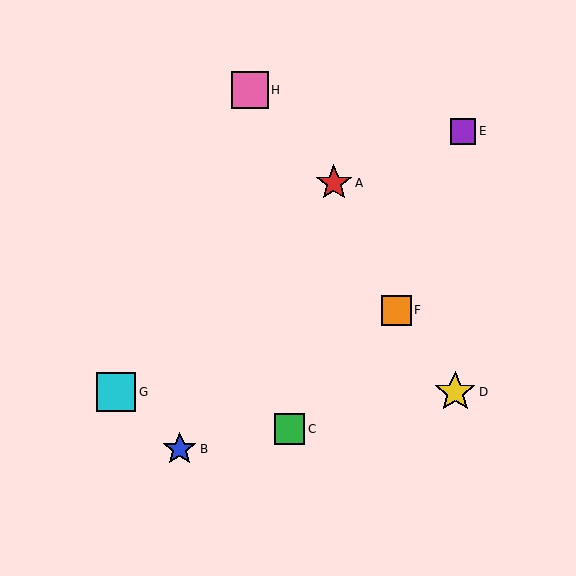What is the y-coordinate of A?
Object A is at y≈183.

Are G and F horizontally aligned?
No, G is at y≈392 and F is at y≈310.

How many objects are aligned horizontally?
2 objects (D, G) are aligned horizontally.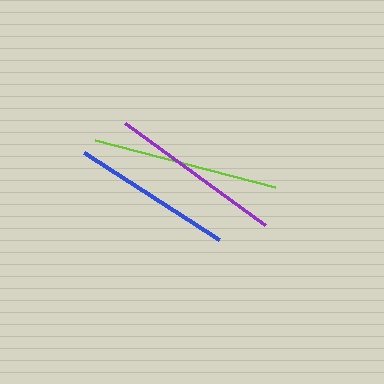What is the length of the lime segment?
The lime segment is approximately 186 pixels long.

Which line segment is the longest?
The lime line is the longest at approximately 186 pixels.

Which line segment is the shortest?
The blue line is the shortest at approximately 160 pixels.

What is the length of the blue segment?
The blue segment is approximately 160 pixels long.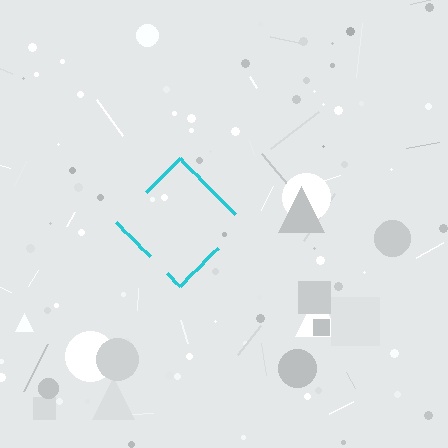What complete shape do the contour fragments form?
The contour fragments form a diamond.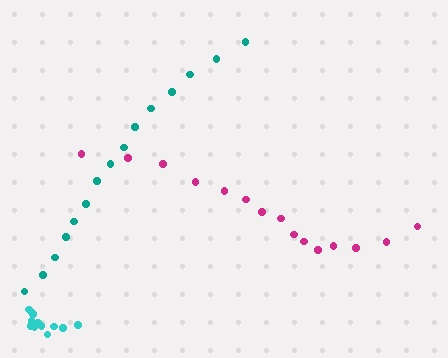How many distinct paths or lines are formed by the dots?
There are 3 distinct paths.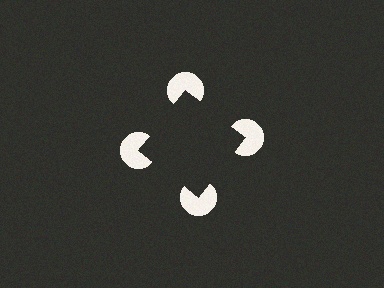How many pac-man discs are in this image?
There are 4 — one at each vertex of the illusory square.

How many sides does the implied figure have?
4 sides.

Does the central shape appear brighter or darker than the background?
It typically appears slightly darker than the background, even though no actual brightness change is drawn.